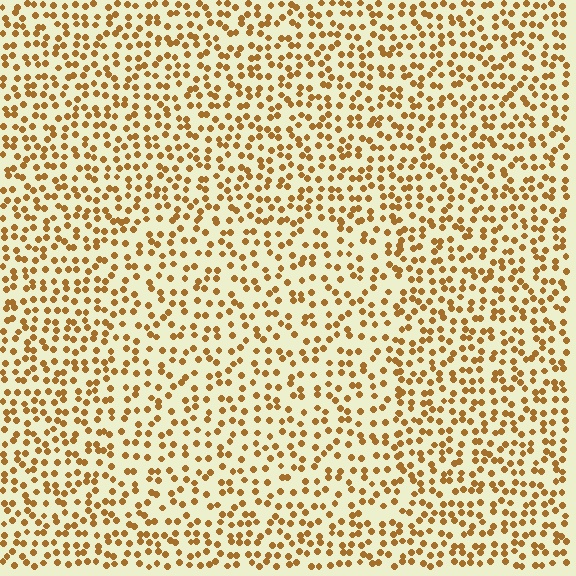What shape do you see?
I see a rectangle.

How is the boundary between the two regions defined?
The boundary is defined by a change in element density (approximately 1.4x ratio). All elements are the same color, size, and shape.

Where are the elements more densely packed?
The elements are more densely packed outside the rectangle boundary.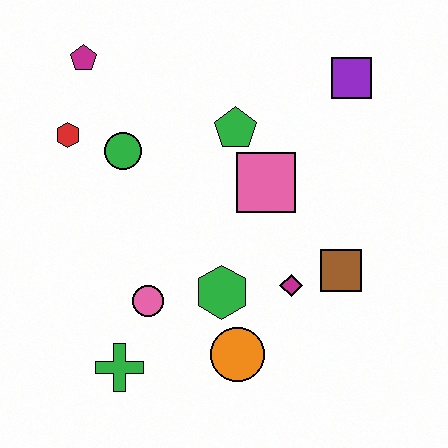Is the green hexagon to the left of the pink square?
Yes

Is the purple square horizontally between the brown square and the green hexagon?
No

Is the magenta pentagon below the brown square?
No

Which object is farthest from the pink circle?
The purple square is farthest from the pink circle.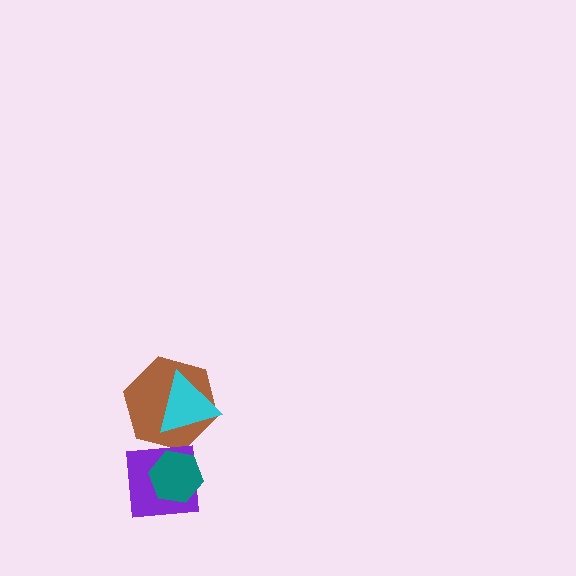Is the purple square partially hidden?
Yes, it is partially covered by another shape.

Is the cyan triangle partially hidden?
No, no other shape covers it.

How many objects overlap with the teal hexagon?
1 object overlaps with the teal hexagon.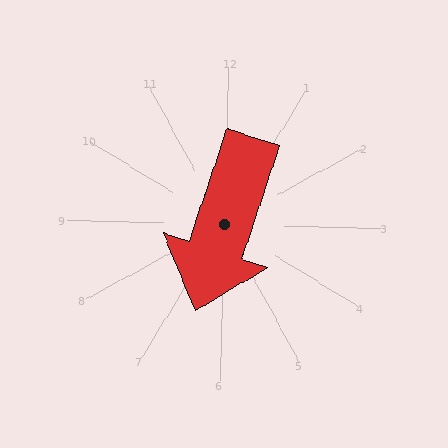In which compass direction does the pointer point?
South.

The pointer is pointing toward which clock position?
Roughly 7 o'clock.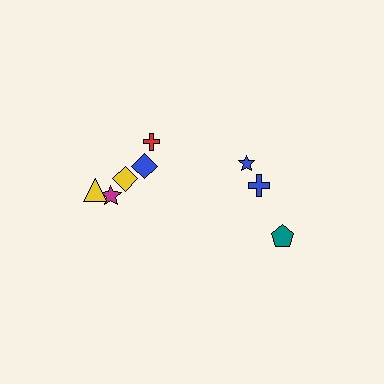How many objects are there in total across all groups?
There are 8 objects.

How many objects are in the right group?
There are 3 objects.